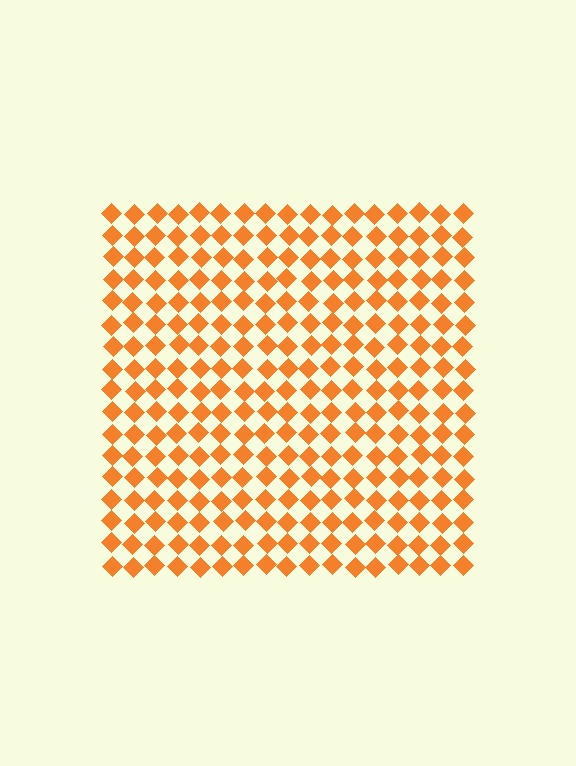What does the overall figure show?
The overall figure shows a square.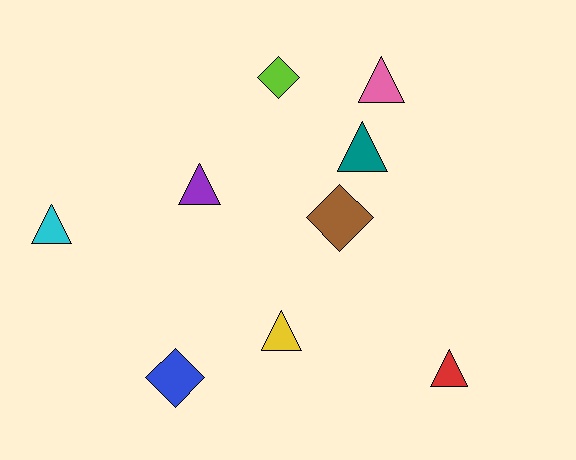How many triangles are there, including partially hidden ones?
There are 6 triangles.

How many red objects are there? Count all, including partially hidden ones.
There is 1 red object.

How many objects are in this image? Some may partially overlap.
There are 9 objects.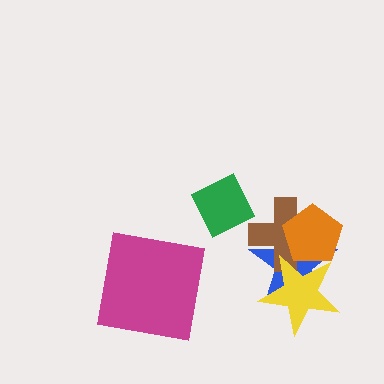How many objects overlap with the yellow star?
3 objects overlap with the yellow star.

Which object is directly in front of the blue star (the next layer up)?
The brown cross is directly in front of the blue star.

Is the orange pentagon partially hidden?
No, no other shape covers it.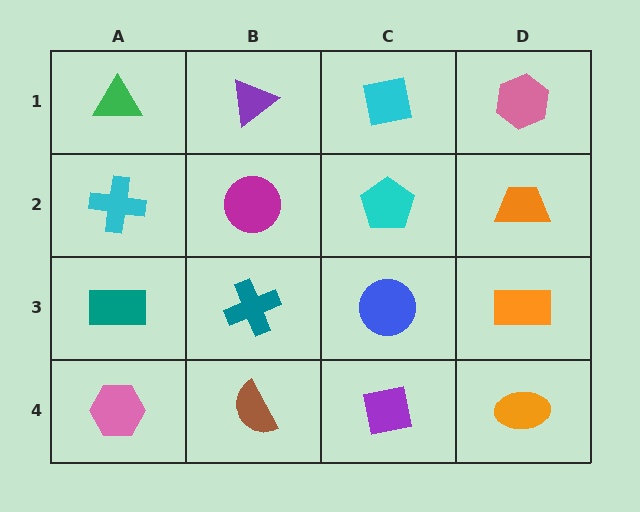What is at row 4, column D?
An orange ellipse.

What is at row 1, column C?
A cyan square.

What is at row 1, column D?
A pink hexagon.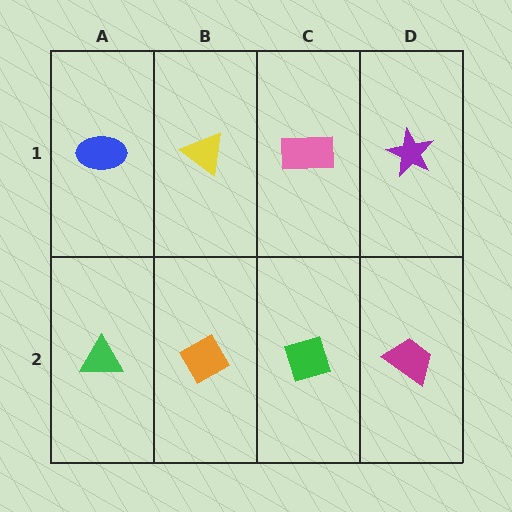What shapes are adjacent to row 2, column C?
A pink rectangle (row 1, column C), an orange diamond (row 2, column B), a magenta trapezoid (row 2, column D).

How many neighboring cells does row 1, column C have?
3.